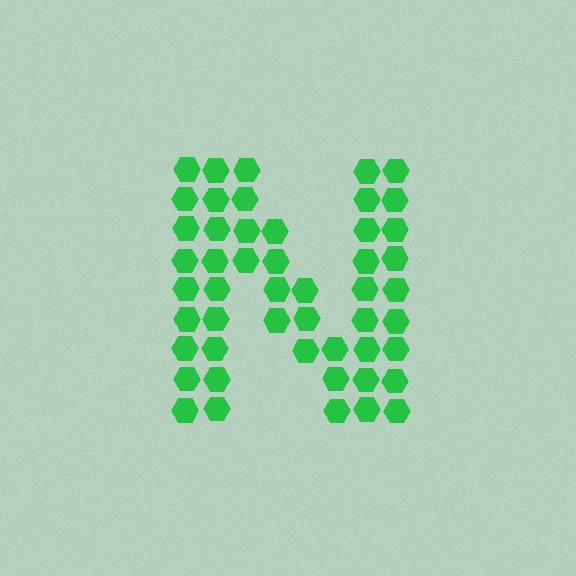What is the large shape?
The large shape is the letter N.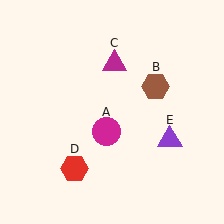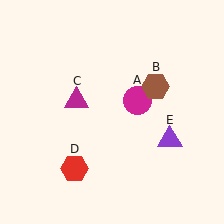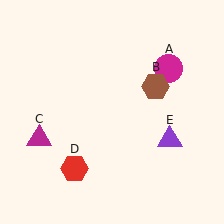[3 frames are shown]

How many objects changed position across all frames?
2 objects changed position: magenta circle (object A), magenta triangle (object C).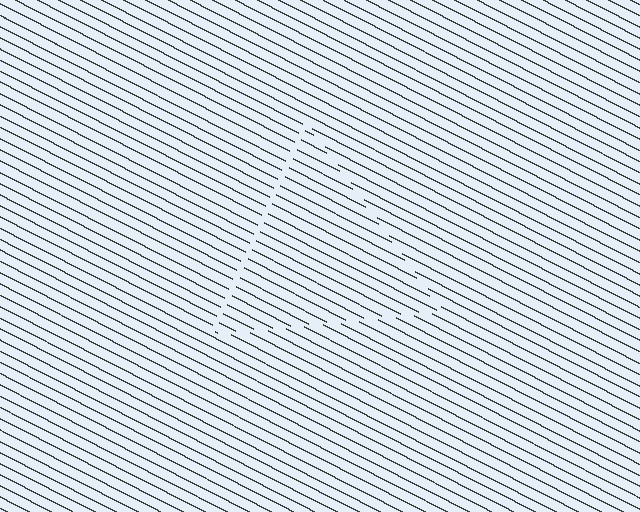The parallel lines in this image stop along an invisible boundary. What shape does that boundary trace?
An illusory triangle. The interior of the shape contains the same grating, shifted by half a period — the contour is defined by the phase discontinuity where line-ends from the inner and outer gratings abut.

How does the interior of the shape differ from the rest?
The interior of the shape contains the same grating, shifted by half a period — the contour is defined by the phase discontinuity where line-ends from the inner and outer gratings abut.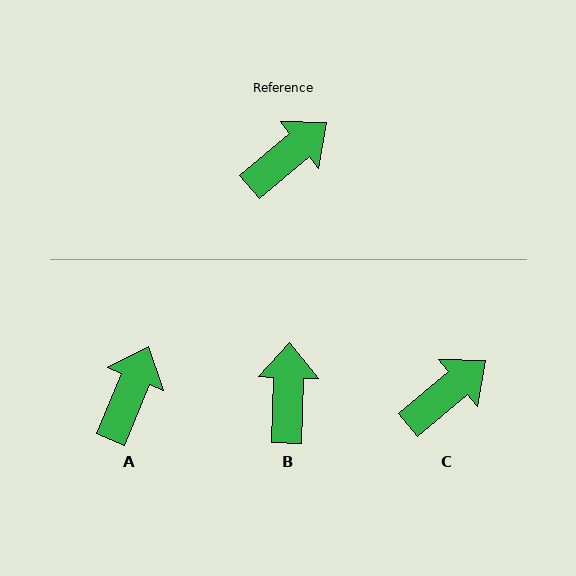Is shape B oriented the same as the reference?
No, it is off by about 48 degrees.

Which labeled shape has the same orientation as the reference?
C.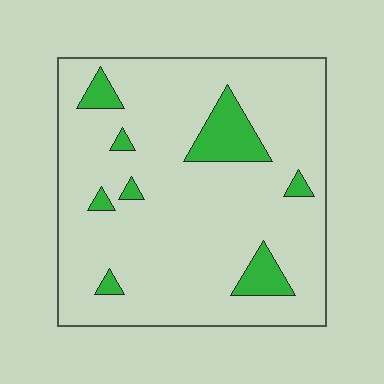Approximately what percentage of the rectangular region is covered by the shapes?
Approximately 10%.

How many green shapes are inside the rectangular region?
8.